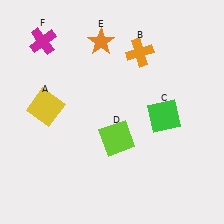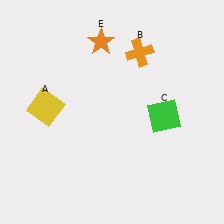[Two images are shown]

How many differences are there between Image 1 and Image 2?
There are 2 differences between the two images.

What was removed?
The lime square (D), the magenta cross (F) were removed in Image 2.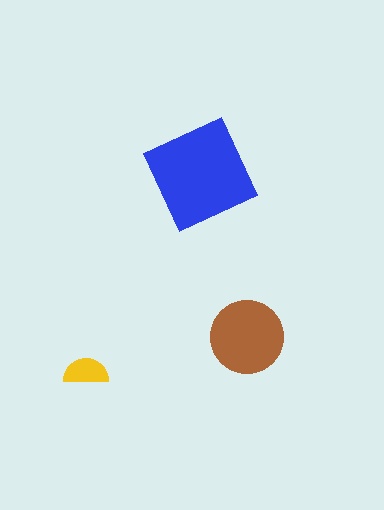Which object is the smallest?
The yellow semicircle.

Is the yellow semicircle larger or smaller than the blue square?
Smaller.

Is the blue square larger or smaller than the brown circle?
Larger.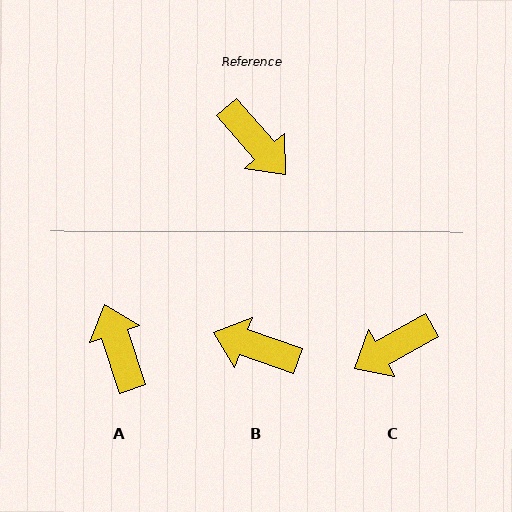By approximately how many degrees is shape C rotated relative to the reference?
Approximately 102 degrees clockwise.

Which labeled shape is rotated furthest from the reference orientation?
A, about 157 degrees away.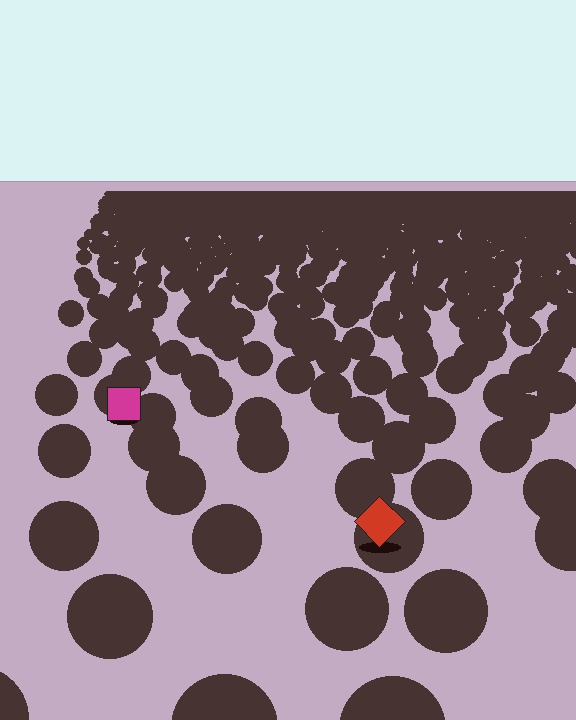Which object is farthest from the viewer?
The magenta square is farthest from the viewer. It appears smaller and the ground texture around it is denser.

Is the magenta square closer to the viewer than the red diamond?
No. The red diamond is closer — you can tell from the texture gradient: the ground texture is coarser near it.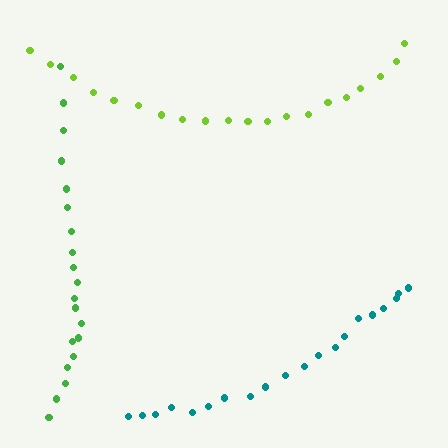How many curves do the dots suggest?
There are 3 distinct paths.